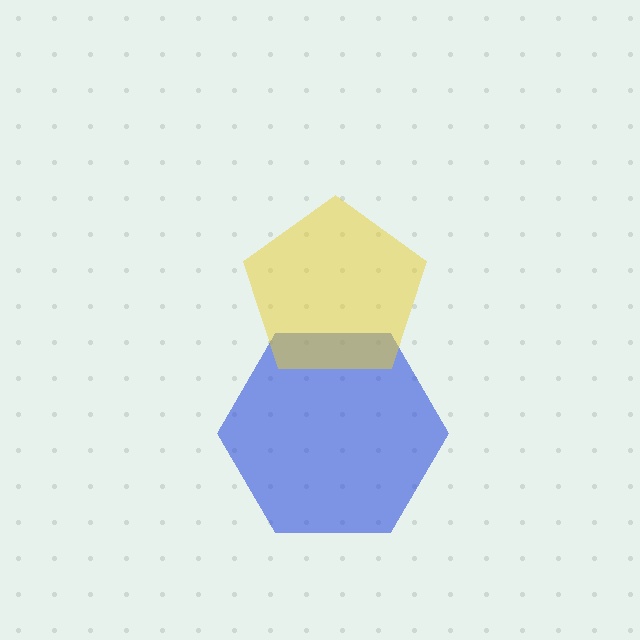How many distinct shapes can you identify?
There are 2 distinct shapes: a blue hexagon, a yellow pentagon.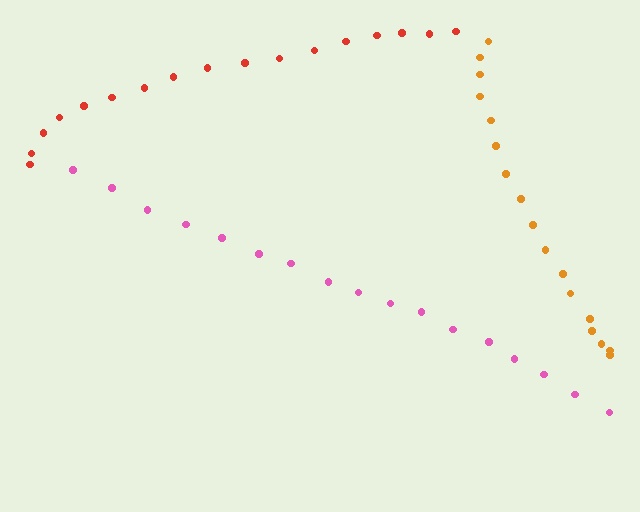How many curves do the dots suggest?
There are 3 distinct paths.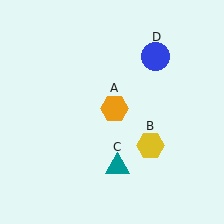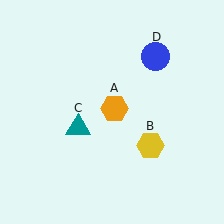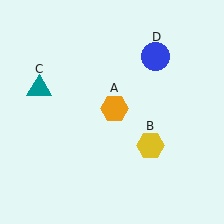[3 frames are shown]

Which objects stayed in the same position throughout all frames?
Orange hexagon (object A) and yellow hexagon (object B) and blue circle (object D) remained stationary.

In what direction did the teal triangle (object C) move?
The teal triangle (object C) moved up and to the left.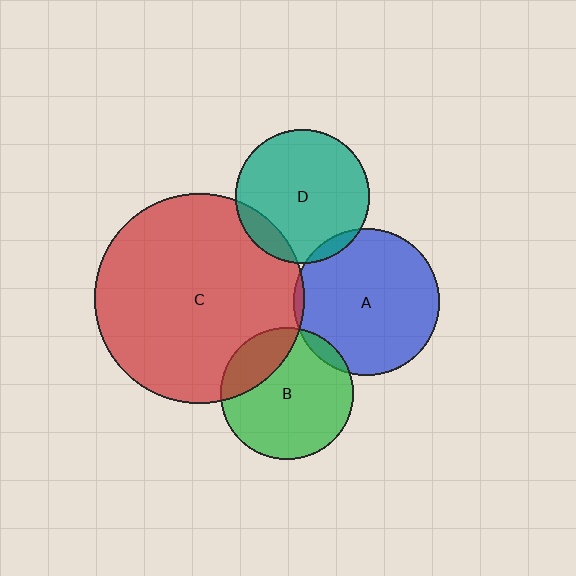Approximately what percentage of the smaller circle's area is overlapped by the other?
Approximately 5%.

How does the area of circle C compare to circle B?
Approximately 2.5 times.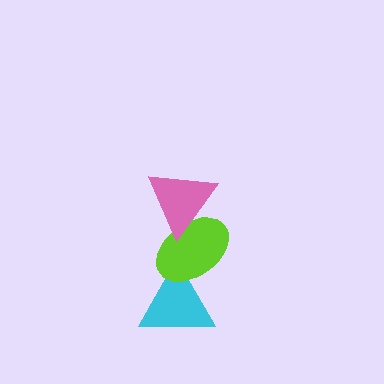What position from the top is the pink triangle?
The pink triangle is 1st from the top.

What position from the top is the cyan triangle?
The cyan triangle is 3rd from the top.